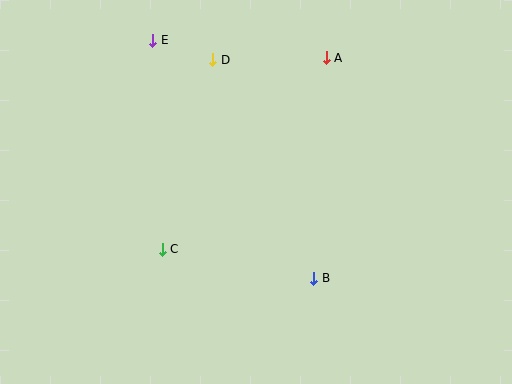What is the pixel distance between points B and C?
The distance between B and C is 154 pixels.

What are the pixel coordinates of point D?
Point D is at (213, 60).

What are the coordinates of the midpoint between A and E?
The midpoint between A and E is at (239, 49).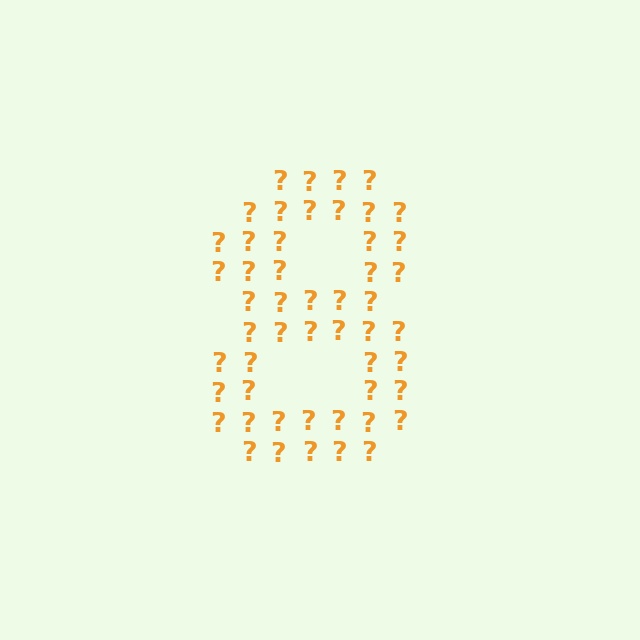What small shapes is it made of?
It is made of small question marks.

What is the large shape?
The large shape is the digit 8.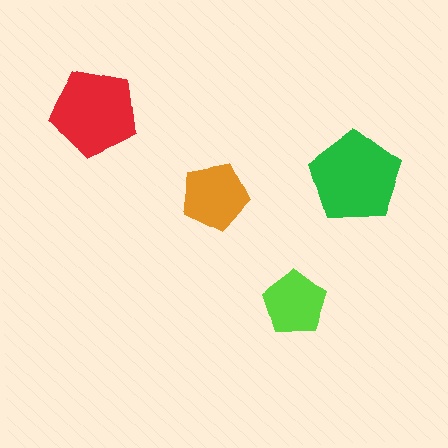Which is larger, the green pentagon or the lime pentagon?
The green one.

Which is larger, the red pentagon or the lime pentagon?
The red one.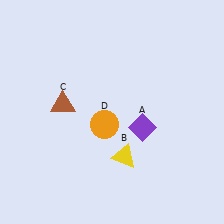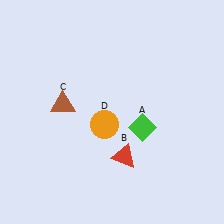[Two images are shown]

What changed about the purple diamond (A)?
In Image 1, A is purple. In Image 2, it changed to green.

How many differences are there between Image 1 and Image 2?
There are 2 differences between the two images.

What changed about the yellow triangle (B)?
In Image 1, B is yellow. In Image 2, it changed to red.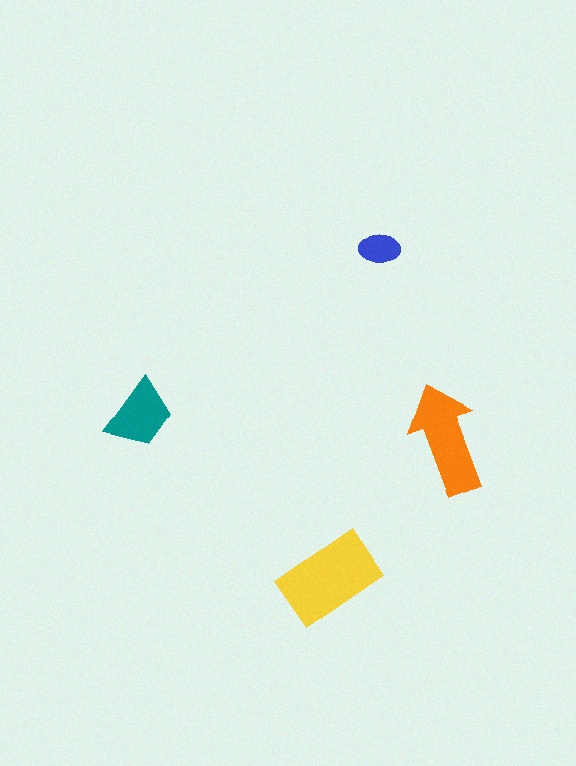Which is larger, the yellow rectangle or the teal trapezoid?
The yellow rectangle.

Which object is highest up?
The blue ellipse is topmost.